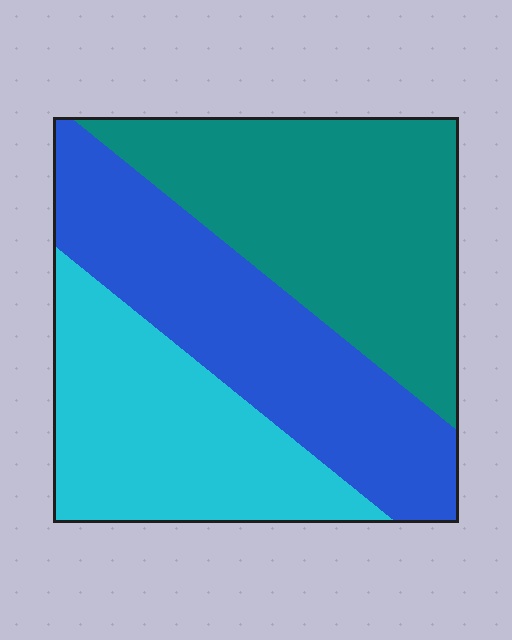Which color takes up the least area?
Cyan, at roughly 30%.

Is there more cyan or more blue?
Blue.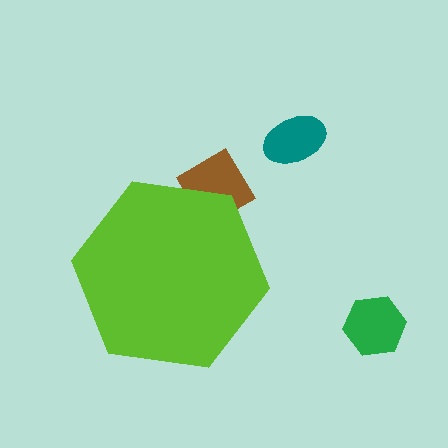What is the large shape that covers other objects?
A lime hexagon.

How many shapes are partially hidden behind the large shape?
1 shape is partially hidden.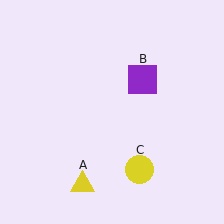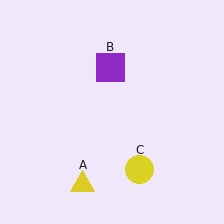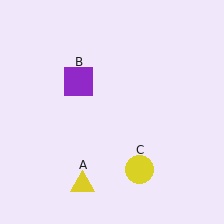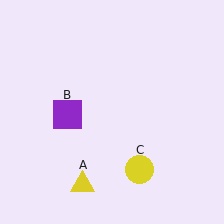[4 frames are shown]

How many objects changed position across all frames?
1 object changed position: purple square (object B).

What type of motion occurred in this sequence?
The purple square (object B) rotated counterclockwise around the center of the scene.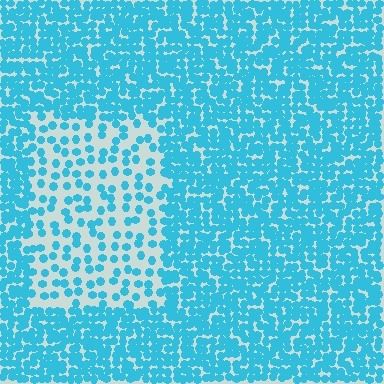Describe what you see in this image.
The image contains small cyan elements arranged at two different densities. A rectangle-shaped region is visible where the elements are less densely packed than the surrounding area.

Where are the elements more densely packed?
The elements are more densely packed outside the rectangle boundary.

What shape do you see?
I see a rectangle.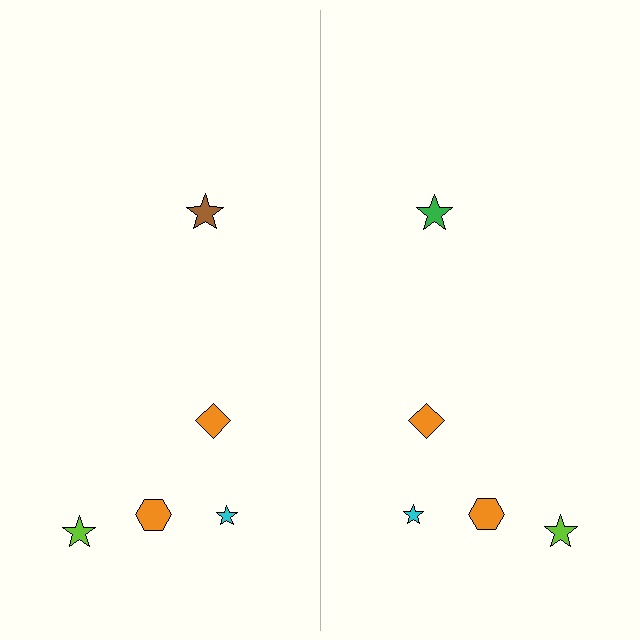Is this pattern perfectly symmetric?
No, the pattern is not perfectly symmetric. The green star on the right side breaks the symmetry — its mirror counterpart is brown.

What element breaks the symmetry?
The green star on the right side breaks the symmetry — its mirror counterpart is brown.